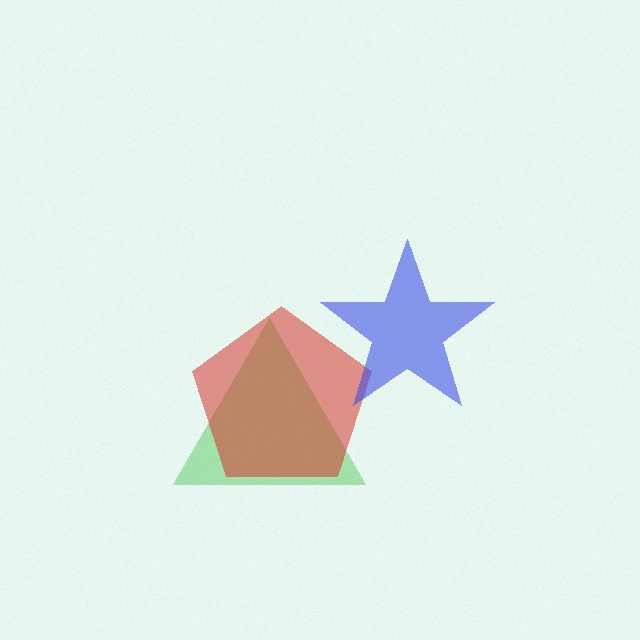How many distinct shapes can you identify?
There are 3 distinct shapes: a green triangle, a red pentagon, a blue star.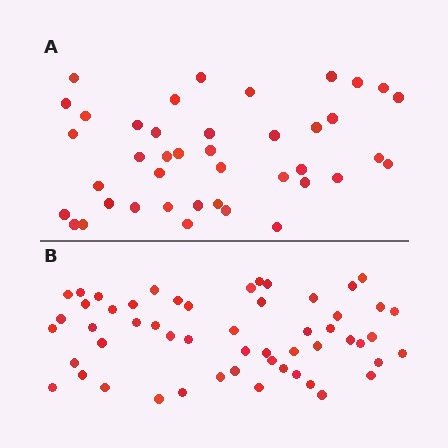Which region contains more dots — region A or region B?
Region B (the bottom region) has more dots.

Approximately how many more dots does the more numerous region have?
Region B has approximately 15 more dots than region A.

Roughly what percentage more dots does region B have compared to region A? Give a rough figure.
About 30% more.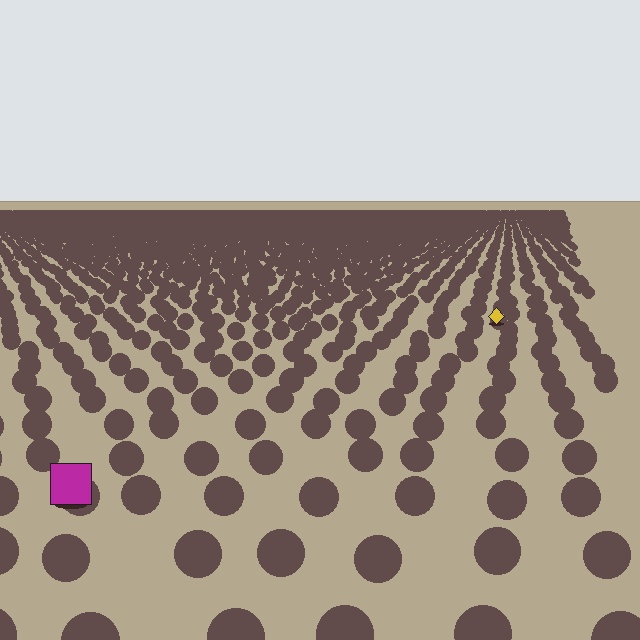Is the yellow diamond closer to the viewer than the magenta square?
No. The magenta square is closer — you can tell from the texture gradient: the ground texture is coarser near it.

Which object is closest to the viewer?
The magenta square is closest. The texture marks near it are larger and more spread out.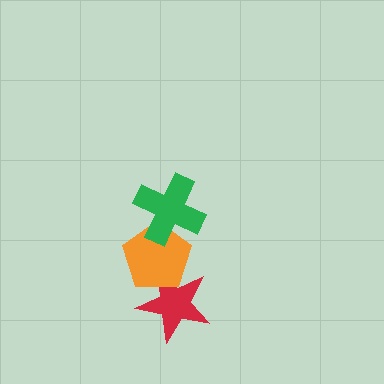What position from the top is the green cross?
The green cross is 1st from the top.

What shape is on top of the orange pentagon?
The green cross is on top of the orange pentagon.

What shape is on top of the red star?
The orange pentagon is on top of the red star.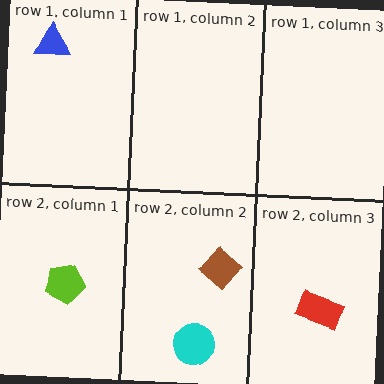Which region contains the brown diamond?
The row 2, column 2 region.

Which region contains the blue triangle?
The row 1, column 1 region.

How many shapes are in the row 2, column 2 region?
2.